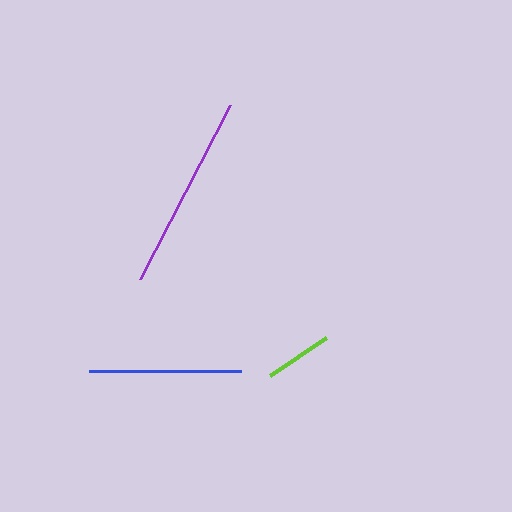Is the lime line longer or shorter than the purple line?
The purple line is longer than the lime line.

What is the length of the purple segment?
The purple segment is approximately 196 pixels long.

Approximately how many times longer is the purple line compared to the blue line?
The purple line is approximately 1.3 times the length of the blue line.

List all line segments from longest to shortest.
From longest to shortest: purple, blue, lime.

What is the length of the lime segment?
The lime segment is approximately 68 pixels long.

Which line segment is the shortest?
The lime line is the shortest at approximately 68 pixels.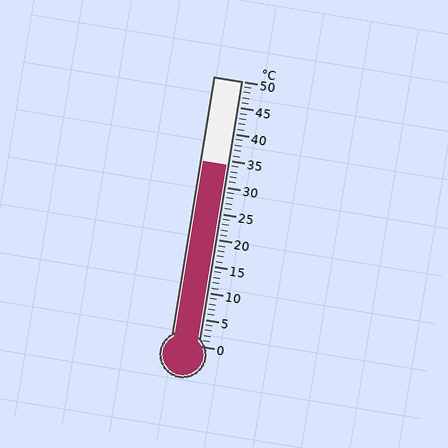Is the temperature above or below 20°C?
The temperature is above 20°C.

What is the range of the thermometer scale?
The thermometer scale ranges from 0°C to 50°C.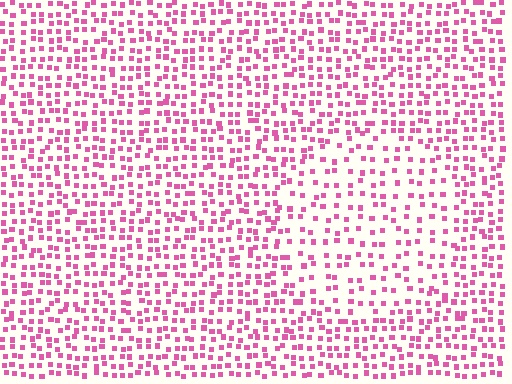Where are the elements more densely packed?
The elements are more densely packed outside the circle boundary.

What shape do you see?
I see a circle.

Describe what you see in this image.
The image contains small pink elements arranged at two different densities. A circle-shaped region is visible where the elements are less densely packed than the surrounding area.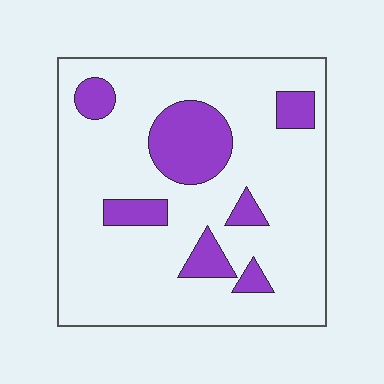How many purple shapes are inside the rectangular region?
7.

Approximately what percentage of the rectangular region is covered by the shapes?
Approximately 20%.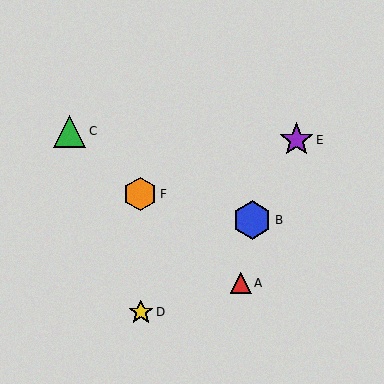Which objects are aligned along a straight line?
Objects A, C, F are aligned along a straight line.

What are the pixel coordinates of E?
Object E is at (297, 140).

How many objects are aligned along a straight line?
3 objects (A, C, F) are aligned along a straight line.